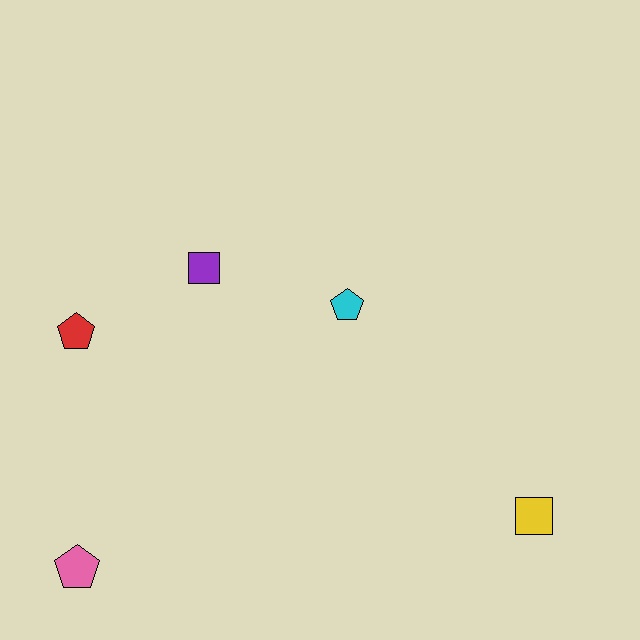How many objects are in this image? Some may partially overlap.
There are 5 objects.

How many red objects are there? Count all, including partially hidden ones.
There is 1 red object.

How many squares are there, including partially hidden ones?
There are 2 squares.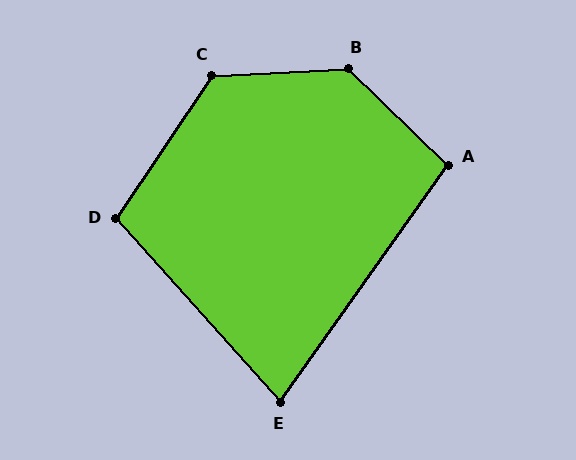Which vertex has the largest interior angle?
B, at approximately 133 degrees.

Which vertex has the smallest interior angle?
E, at approximately 77 degrees.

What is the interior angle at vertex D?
Approximately 104 degrees (obtuse).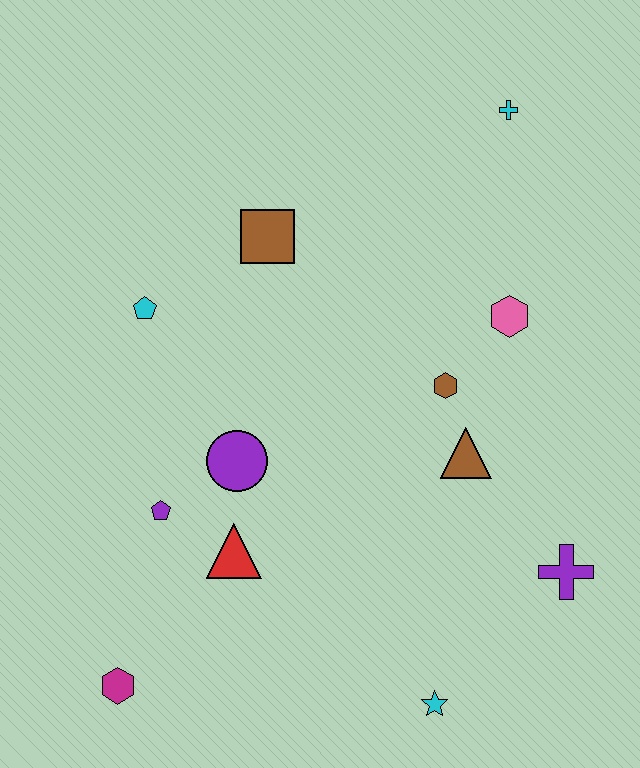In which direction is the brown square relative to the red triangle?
The brown square is above the red triangle.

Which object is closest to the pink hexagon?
The brown hexagon is closest to the pink hexagon.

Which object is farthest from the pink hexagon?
The magenta hexagon is farthest from the pink hexagon.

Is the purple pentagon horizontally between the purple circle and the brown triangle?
No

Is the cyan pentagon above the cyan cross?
No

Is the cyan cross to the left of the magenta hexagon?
No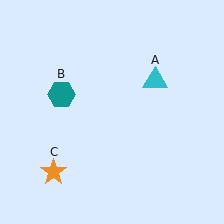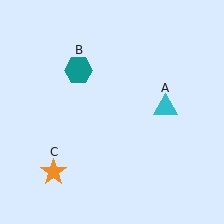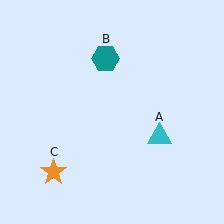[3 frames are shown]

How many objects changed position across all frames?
2 objects changed position: cyan triangle (object A), teal hexagon (object B).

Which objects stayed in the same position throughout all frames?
Orange star (object C) remained stationary.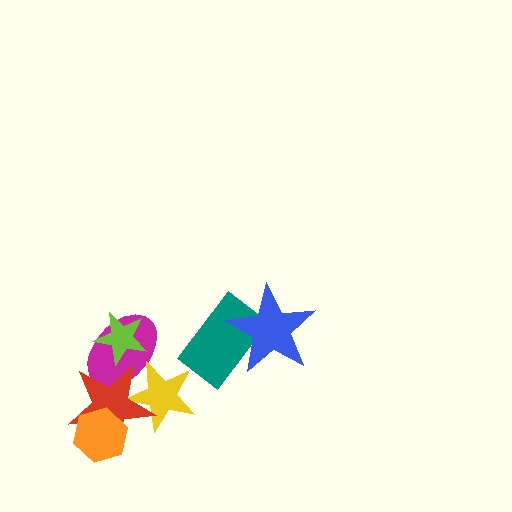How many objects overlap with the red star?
3 objects overlap with the red star.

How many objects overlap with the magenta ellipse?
3 objects overlap with the magenta ellipse.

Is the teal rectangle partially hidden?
Yes, it is partially covered by another shape.